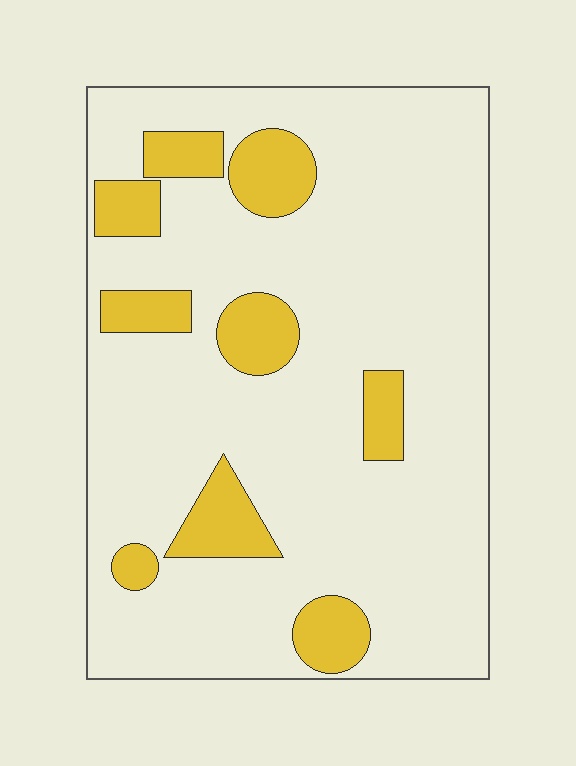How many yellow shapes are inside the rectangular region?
9.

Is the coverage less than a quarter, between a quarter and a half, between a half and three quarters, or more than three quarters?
Less than a quarter.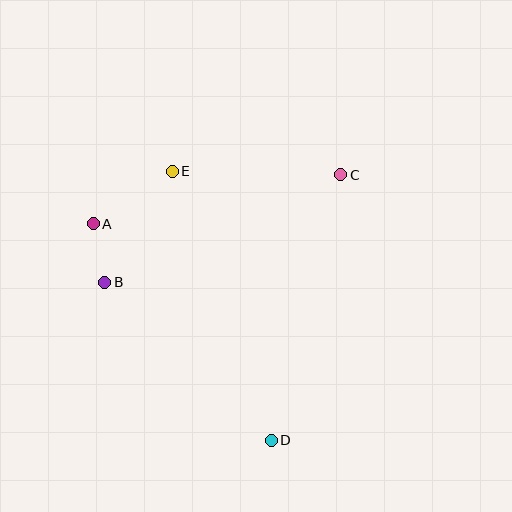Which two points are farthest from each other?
Points D and E are farthest from each other.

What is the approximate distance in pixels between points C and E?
The distance between C and E is approximately 169 pixels.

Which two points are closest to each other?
Points A and B are closest to each other.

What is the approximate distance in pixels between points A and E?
The distance between A and E is approximately 95 pixels.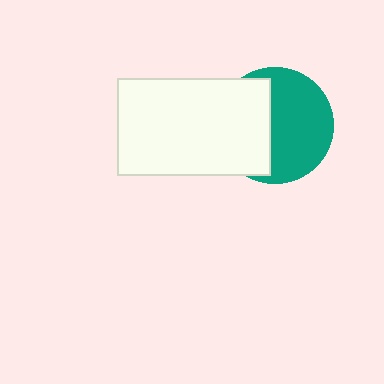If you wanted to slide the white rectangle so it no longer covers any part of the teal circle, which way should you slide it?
Slide it left — that is the most direct way to separate the two shapes.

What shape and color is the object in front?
The object in front is a white rectangle.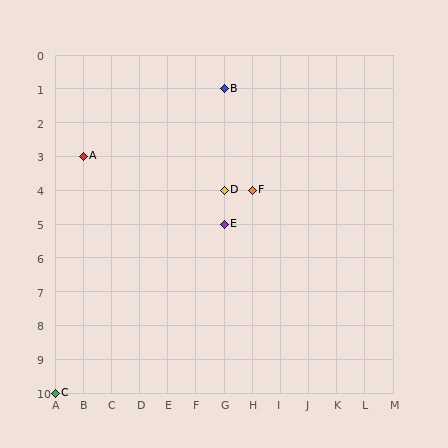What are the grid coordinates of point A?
Point A is at grid coordinates (B, 3).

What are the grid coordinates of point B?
Point B is at grid coordinates (G, 1).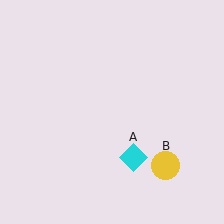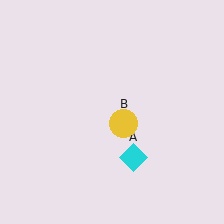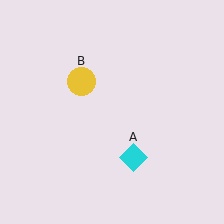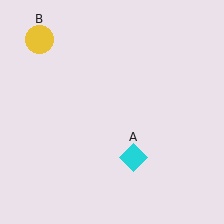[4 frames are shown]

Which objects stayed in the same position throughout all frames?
Cyan diamond (object A) remained stationary.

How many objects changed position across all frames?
1 object changed position: yellow circle (object B).